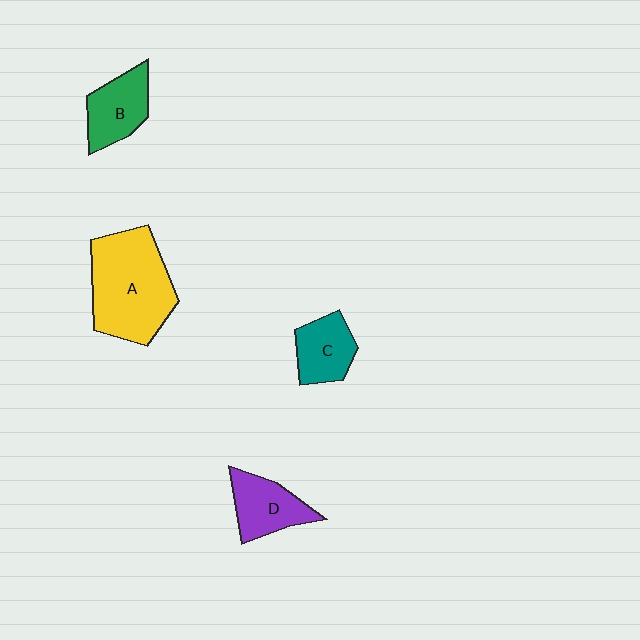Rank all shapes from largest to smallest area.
From largest to smallest: A (yellow), D (purple), B (green), C (teal).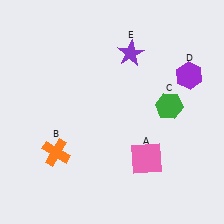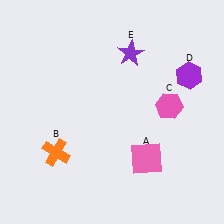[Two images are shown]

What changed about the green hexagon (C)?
In Image 1, C is green. In Image 2, it changed to pink.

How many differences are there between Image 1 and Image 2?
There is 1 difference between the two images.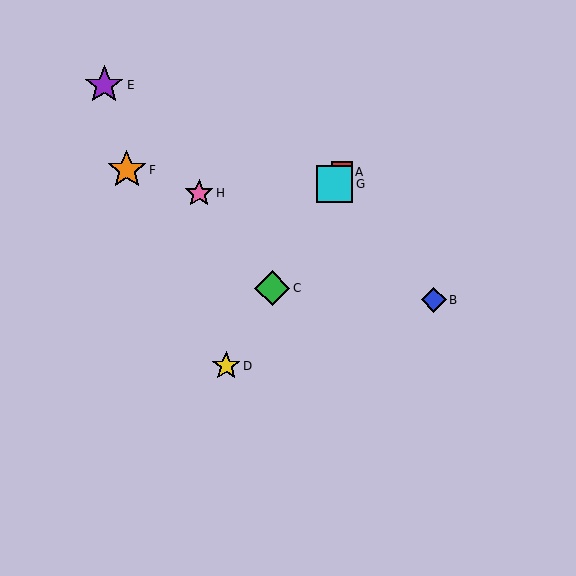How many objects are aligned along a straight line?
4 objects (A, C, D, G) are aligned along a straight line.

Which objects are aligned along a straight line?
Objects A, C, D, G are aligned along a straight line.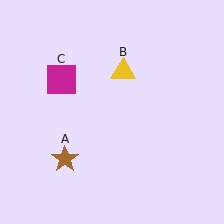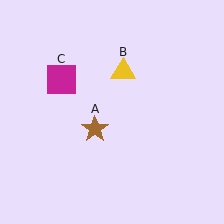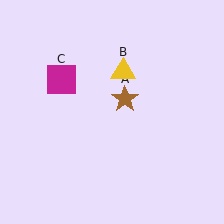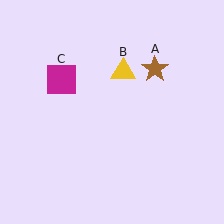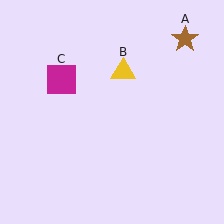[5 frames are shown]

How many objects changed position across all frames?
1 object changed position: brown star (object A).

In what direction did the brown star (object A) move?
The brown star (object A) moved up and to the right.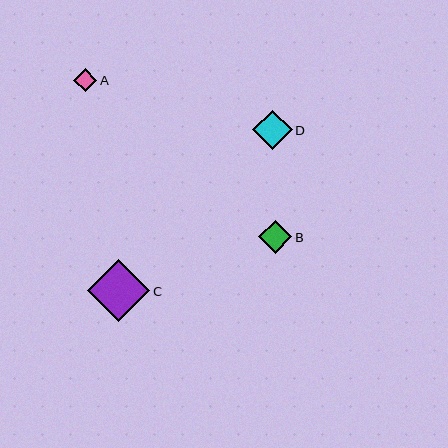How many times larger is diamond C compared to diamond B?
Diamond C is approximately 1.9 times the size of diamond B.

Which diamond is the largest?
Diamond C is the largest with a size of approximately 63 pixels.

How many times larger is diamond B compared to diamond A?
Diamond B is approximately 1.4 times the size of diamond A.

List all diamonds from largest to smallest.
From largest to smallest: C, D, B, A.